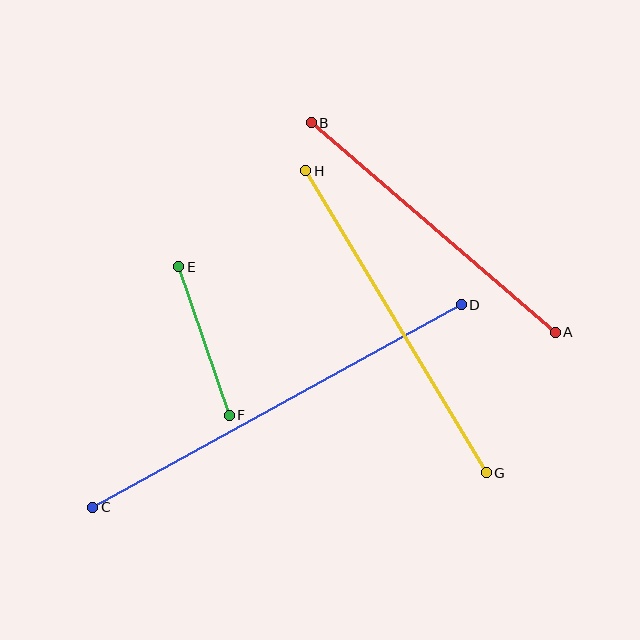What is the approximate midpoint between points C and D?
The midpoint is at approximately (277, 406) pixels.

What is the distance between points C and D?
The distance is approximately 421 pixels.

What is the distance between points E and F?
The distance is approximately 157 pixels.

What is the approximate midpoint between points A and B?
The midpoint is at approximately (433, 227) pixels.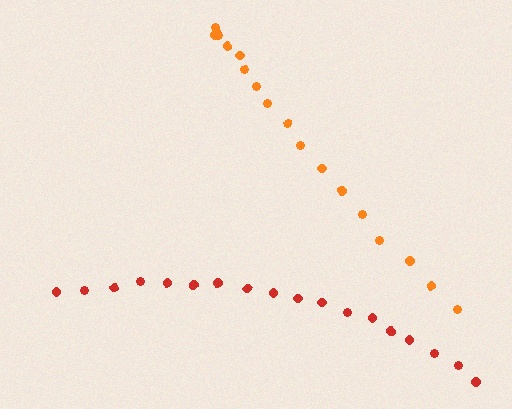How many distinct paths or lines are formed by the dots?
There are 2 distinct paths.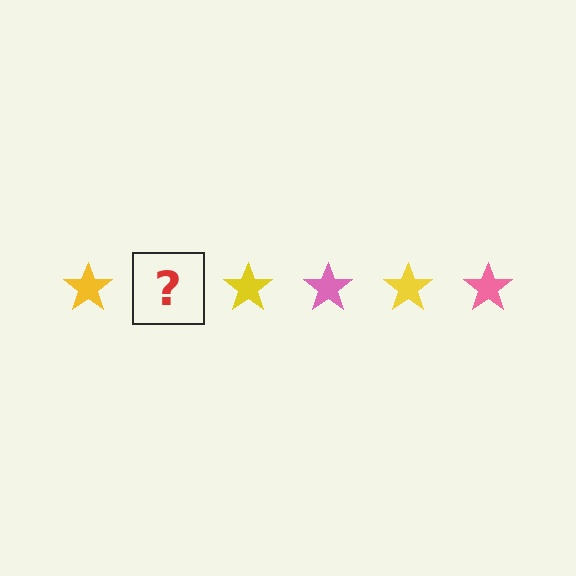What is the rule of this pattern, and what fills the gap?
The rule is that the pattern cycles through yellow, pink stars. The gap should be filled with a pink star.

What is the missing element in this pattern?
The missing element is a pink star.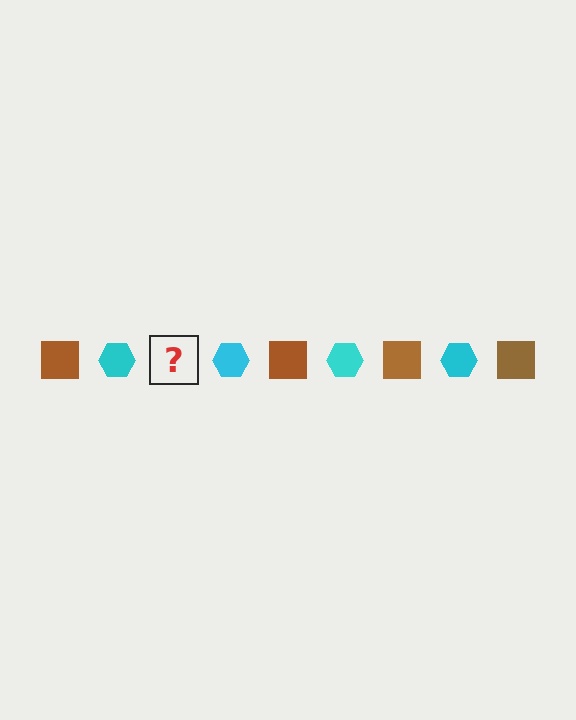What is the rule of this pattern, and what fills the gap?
The rule is that the pattern alternates between brown square and cyan hexagon. The gap should be filled with a brown square.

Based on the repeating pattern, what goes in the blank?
The blank should be a brown square.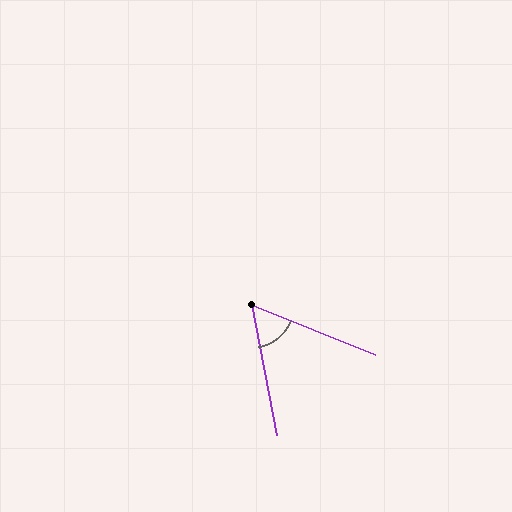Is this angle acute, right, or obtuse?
It is acute.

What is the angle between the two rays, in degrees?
Approximately 57 degrees.